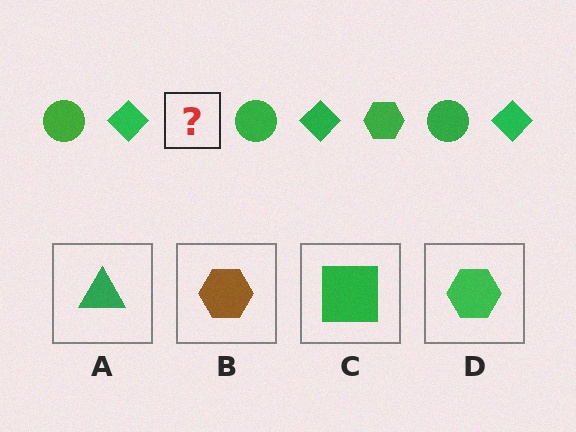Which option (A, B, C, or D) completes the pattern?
D.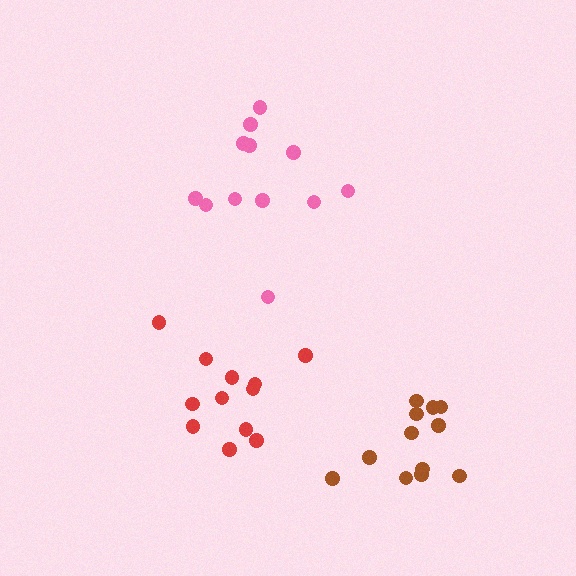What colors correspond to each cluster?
The clusters are colored: red, pink, brown.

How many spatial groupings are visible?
There are 3 spatial groupings.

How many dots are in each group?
Group 1: 12 dots, Group 2: 12 dots, Group 3: 12 dots (36 total).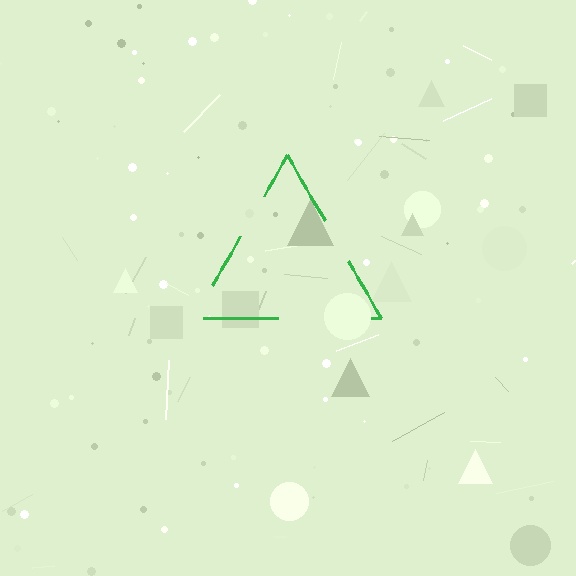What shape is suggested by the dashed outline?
The dashed outline suggests a triangle.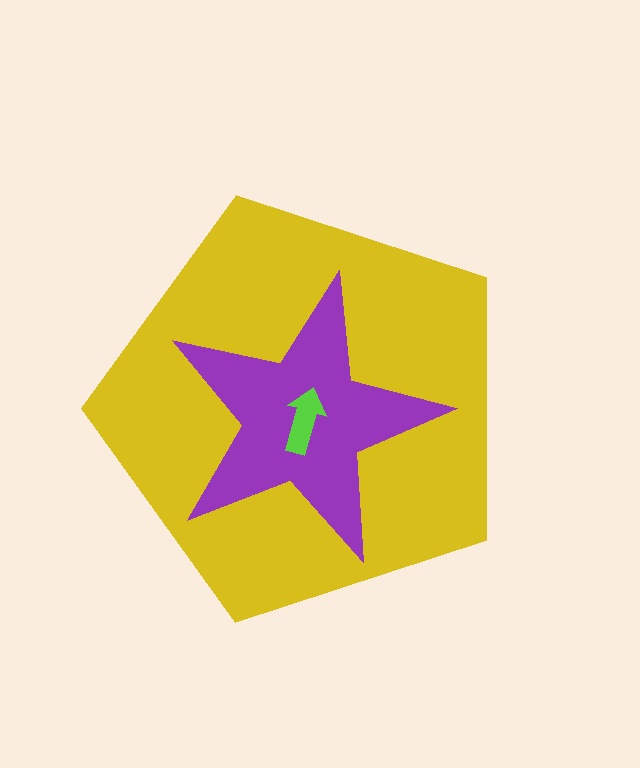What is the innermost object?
The lime arrow.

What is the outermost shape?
The yellow pentagon.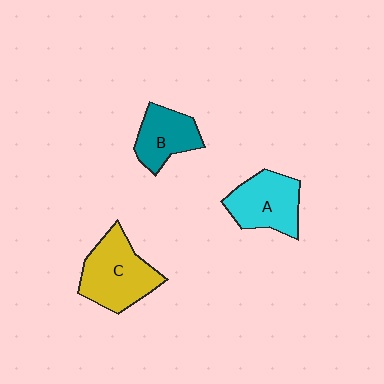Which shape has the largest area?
Shape C (yellow).